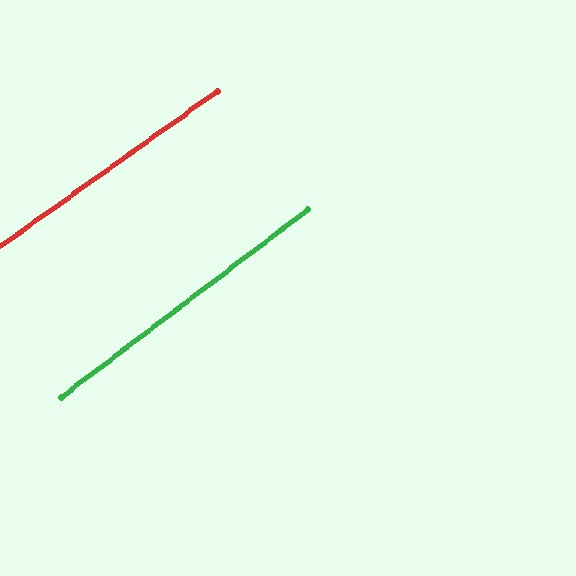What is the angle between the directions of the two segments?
Approximately 2 degrees.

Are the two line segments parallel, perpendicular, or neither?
Parallel — their directions differ by only 1.9°.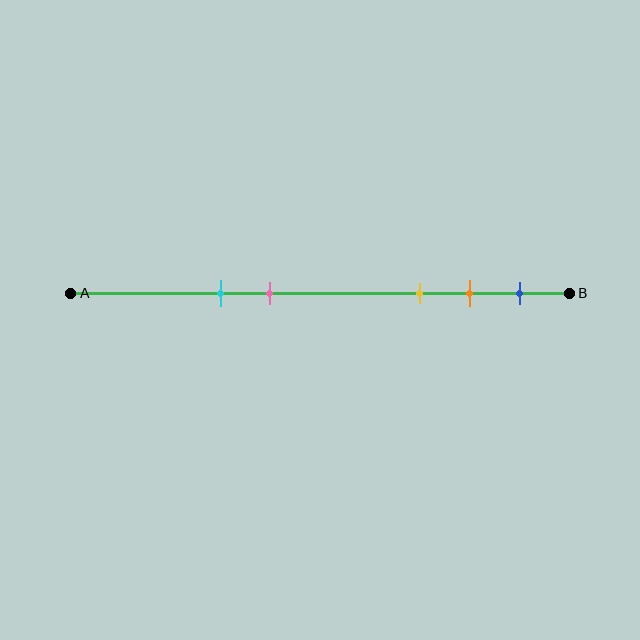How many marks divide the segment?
There are 5 marks dividing the segment.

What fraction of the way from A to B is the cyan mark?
The cyan mark is approximately 30% (0.3) of the way from A to B.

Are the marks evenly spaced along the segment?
No, the marks are not evenly spaced.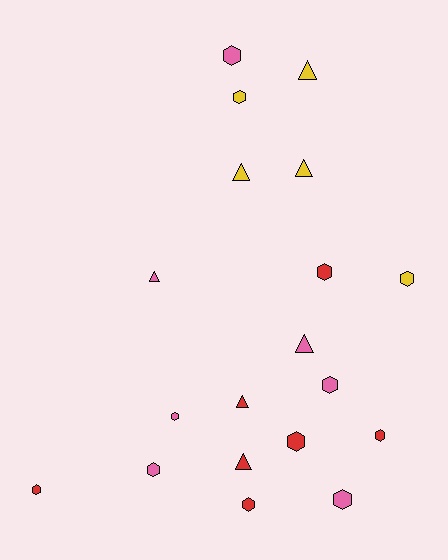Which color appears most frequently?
Red, with 7 objects.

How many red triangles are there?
There are 2 red triangles.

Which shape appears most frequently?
Hexagon, with 12 objects.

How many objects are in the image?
There are 19 objects.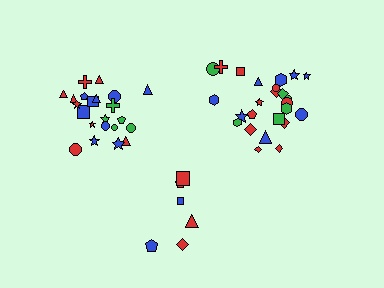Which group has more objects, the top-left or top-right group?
The top-right group.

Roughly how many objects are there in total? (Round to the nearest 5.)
Roughly 55 objects in total.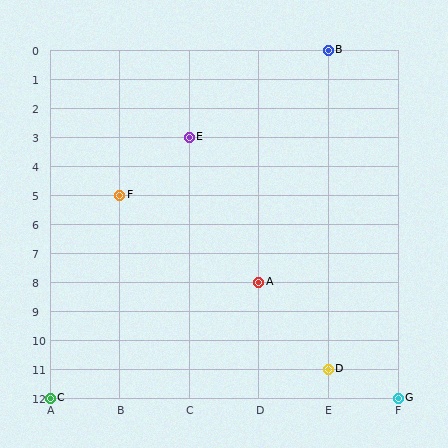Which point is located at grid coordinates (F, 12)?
Point G is at (F, 12).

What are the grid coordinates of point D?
Point D is at grid coordinates (E, 11).